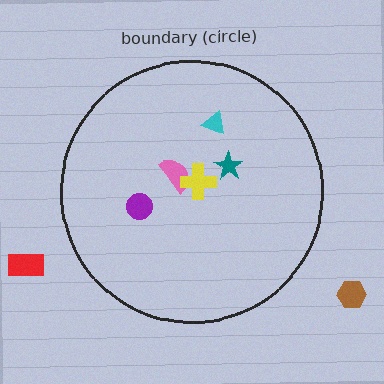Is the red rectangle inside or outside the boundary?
Outside.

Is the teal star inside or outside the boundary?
Inside.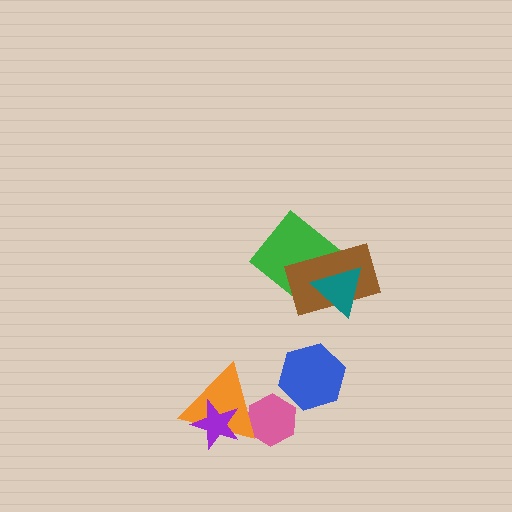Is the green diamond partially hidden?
Yes, it is partially covered by another shape.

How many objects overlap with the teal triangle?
2 objects overlap with the teal triangle.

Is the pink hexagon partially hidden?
Yes, it is partially covered by another shape.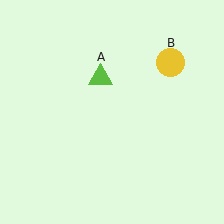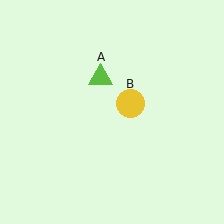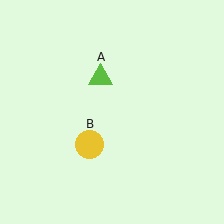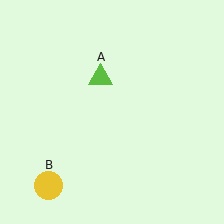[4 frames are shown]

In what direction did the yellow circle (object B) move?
The yellow circle (object B) moved down and to the left.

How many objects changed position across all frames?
1 object changed position: yellow circle (object B).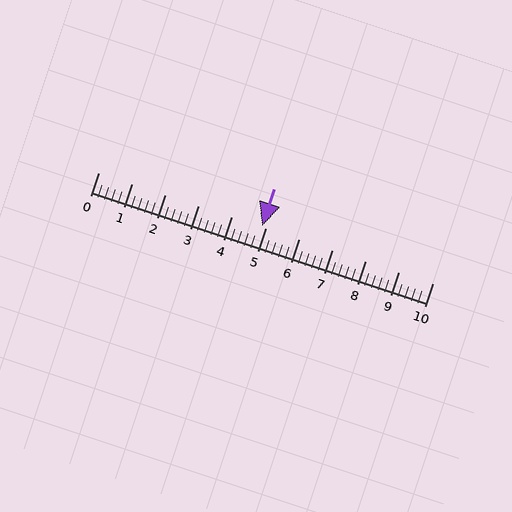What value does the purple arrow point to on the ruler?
The purple arrow points to approximately 4.9.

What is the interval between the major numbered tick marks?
The major tick marks are spaced 1 units apart.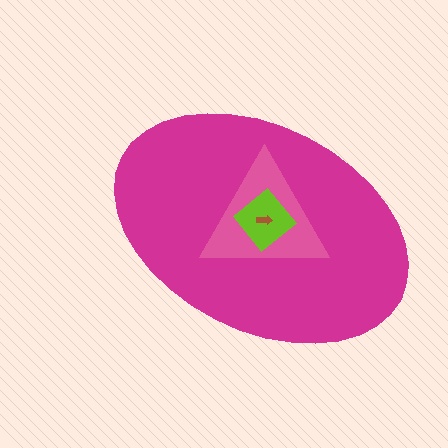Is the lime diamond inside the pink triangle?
Yes.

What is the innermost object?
The brown arrow.